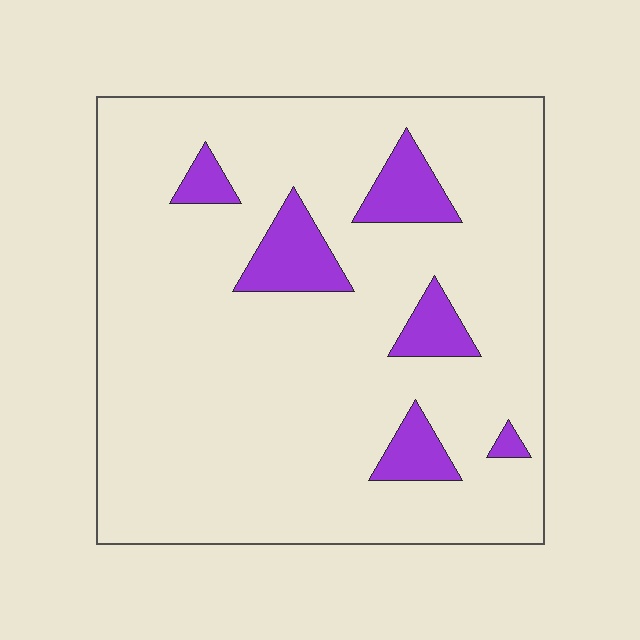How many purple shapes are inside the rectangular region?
6.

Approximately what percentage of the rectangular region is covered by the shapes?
Approximately 10%.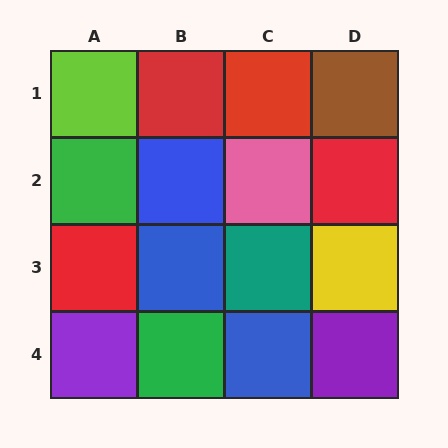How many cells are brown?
1 cell is brown.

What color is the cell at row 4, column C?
Blue.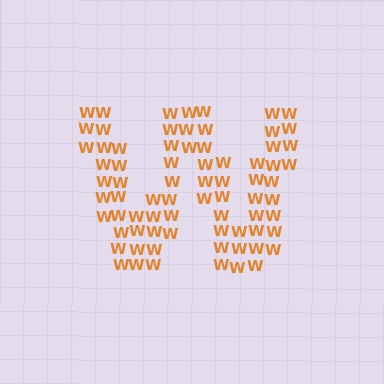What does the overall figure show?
The overall figure shows the letter W.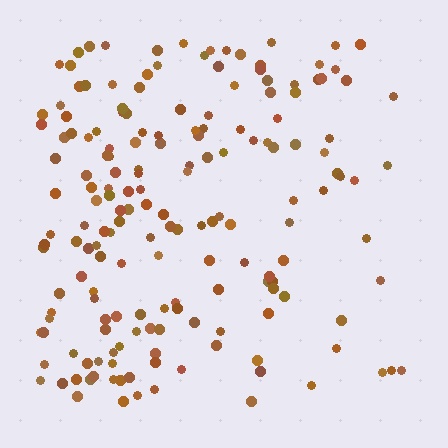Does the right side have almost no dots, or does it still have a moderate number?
Still a moderate number, just noticeably fewer than the left.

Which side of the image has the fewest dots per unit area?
The right.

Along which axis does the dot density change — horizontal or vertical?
Horizontal.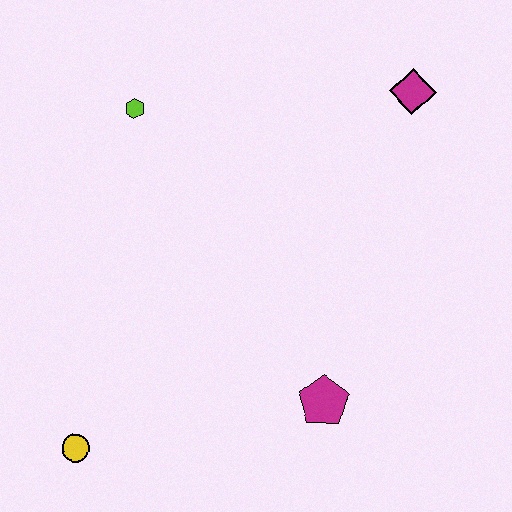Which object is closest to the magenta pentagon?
The yellow circle is closest to the magenta pentagon.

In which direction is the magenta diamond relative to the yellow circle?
The magenta diamond is above the yellow circle.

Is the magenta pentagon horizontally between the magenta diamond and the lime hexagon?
Yes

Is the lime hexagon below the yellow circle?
No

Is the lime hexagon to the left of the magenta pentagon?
Yes